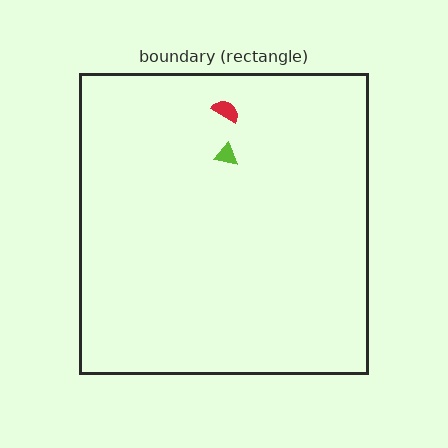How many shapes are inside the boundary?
2 inside, 0 outside.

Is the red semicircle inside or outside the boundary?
Inside.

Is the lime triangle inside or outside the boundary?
Inside.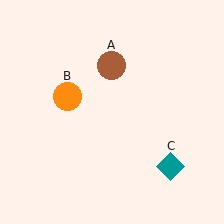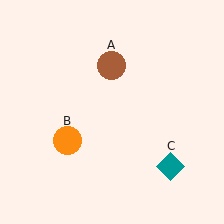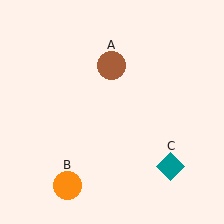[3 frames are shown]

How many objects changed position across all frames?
1 object changed position: orange circle (object B).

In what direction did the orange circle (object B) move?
The orange circle (object B) moved down.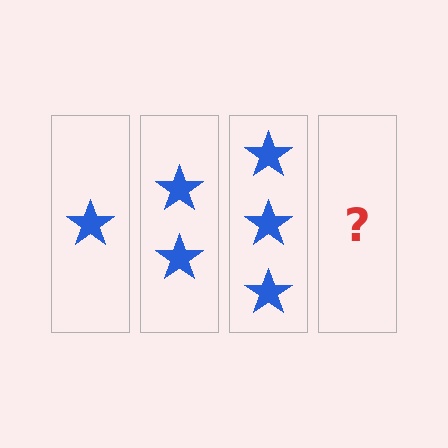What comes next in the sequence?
The next element should be 4 stars.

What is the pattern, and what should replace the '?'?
The pattern is that each step adds one more star. The '?' should be 4 stars.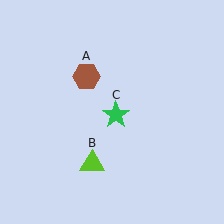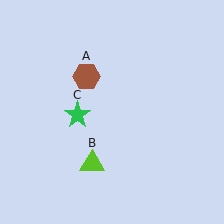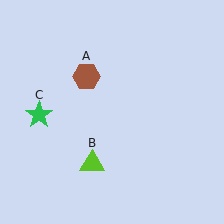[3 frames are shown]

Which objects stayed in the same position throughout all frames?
Brown hexagon (object A) and lime triangle (object B) remained stationary.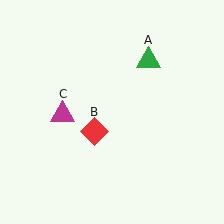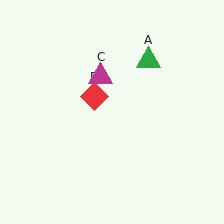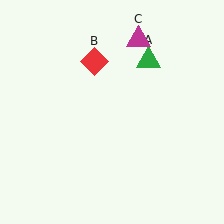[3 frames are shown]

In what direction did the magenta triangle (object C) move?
The magenta triangle (object C) moved up and to the right.